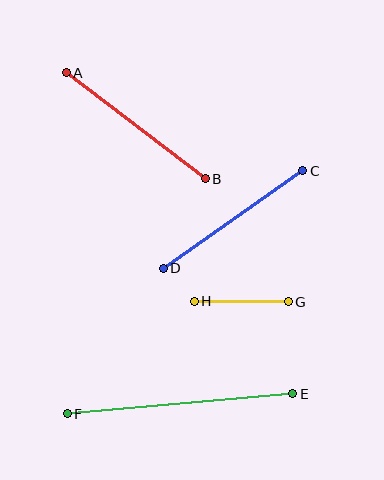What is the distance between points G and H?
The distance is approximately 94 pixels.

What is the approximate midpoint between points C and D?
The midpoint is at approximately (233, 220) pixels.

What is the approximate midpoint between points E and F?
The midpoint is at approximately (180, 404) pixels.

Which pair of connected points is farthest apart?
Points E and F are farthest apart.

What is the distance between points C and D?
The distance is approximately 171 pixels.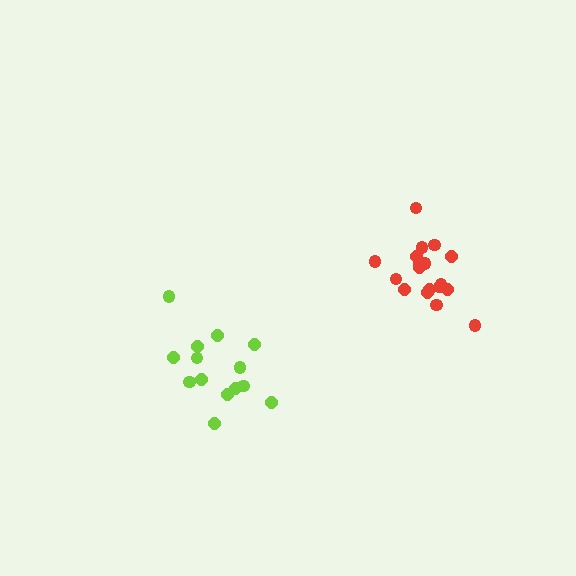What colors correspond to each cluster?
The clusters are colored: red, lime.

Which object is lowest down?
The lime cluster is bottommost.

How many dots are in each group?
Group 1: 18 dots, Group 2: 14 dots (32 total).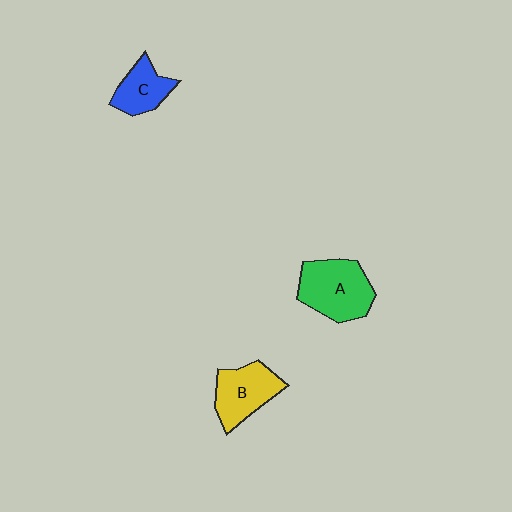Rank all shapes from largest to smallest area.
From largest to smallest: A (green), B (yellow), C (blue).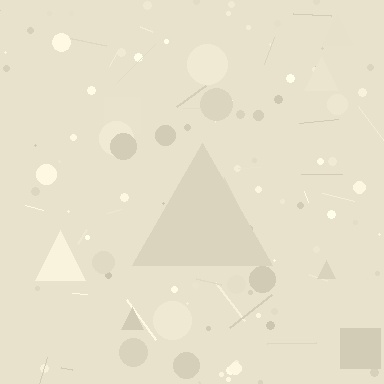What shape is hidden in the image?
A triangle is hidden in the image.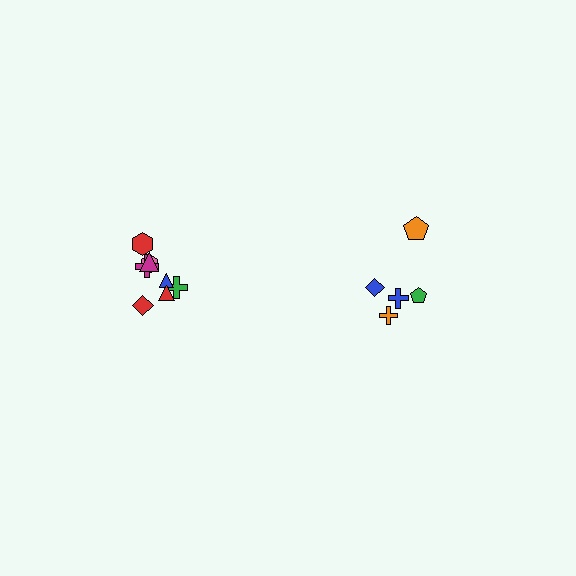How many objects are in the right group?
There are 5 objects.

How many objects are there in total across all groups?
There are 13 objects.